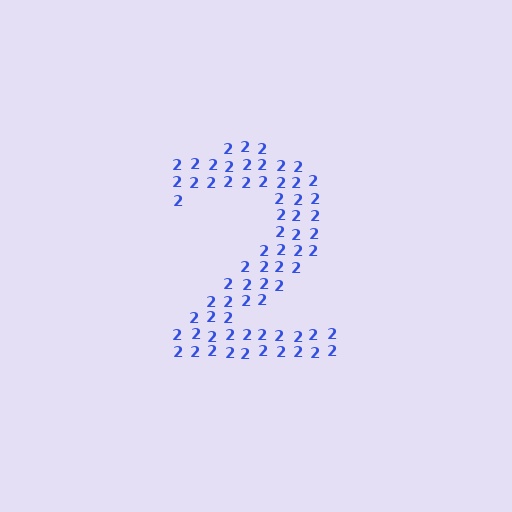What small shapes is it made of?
It is made of small digit 2's.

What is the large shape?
The large shape is the digit 2.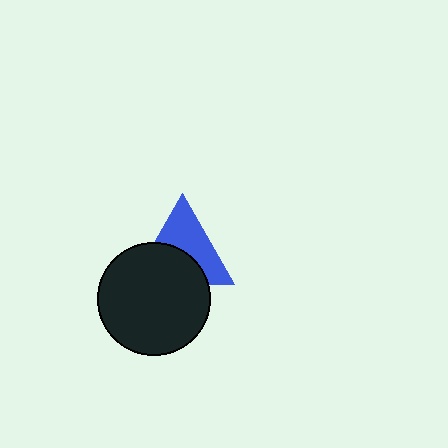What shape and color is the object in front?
The object in front is a black circle.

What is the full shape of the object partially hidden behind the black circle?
The partially hidden object is a blue triangle.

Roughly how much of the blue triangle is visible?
About half of it is visible (roughly 53%).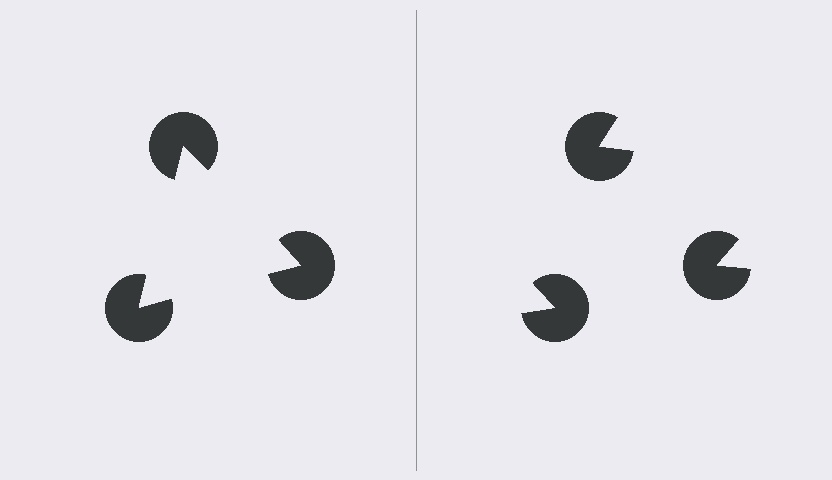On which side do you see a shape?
An illusory triangle appears on the left side. On the right side the wedge cuts are rotated, so no coherent shape forms.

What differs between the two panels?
The pac-man discs are positioned identically on both sides; only the wedge orientations differ. On the left they align to a triangle; on the right they are misaligned.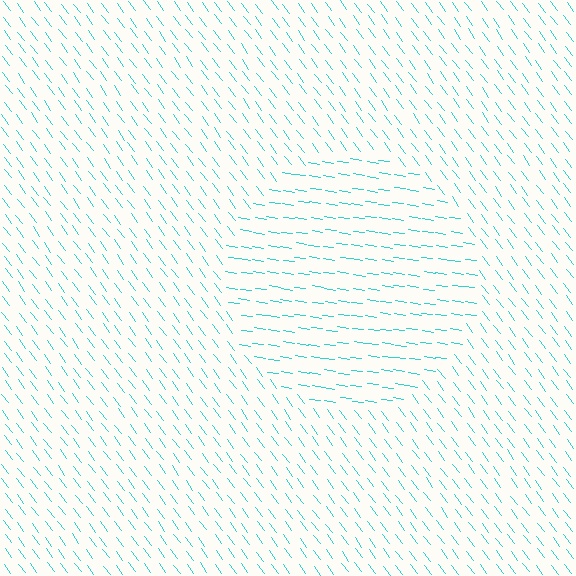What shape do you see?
I see a circle.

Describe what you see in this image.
The image is filled with small cyan line segments. A circle region in the image has lines oriented differently from the surrounding lines, creating a visible texture boundary.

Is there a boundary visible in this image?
Yes, there is a texture boundary formed by a change in line orientation.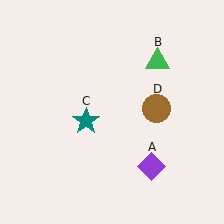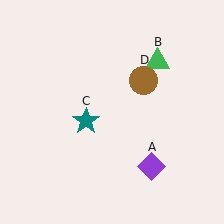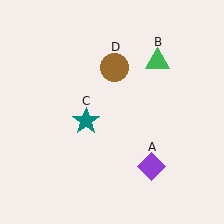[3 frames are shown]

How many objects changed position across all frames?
1 object changed position: brown circle (object D).